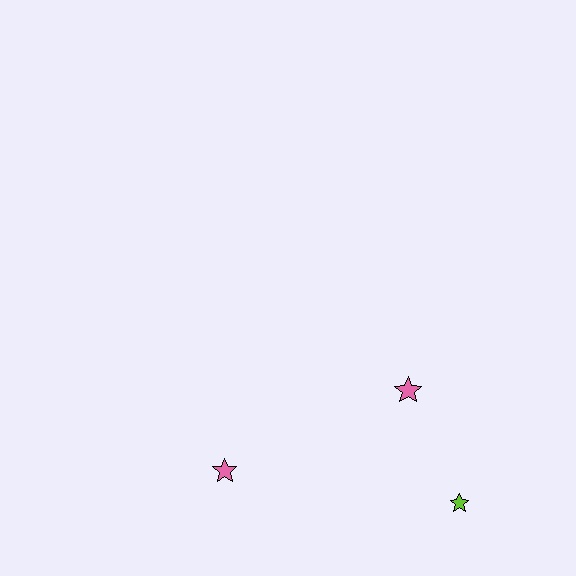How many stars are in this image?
There are 3 stars.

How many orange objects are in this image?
There are no orange objects.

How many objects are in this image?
There are 3 objects.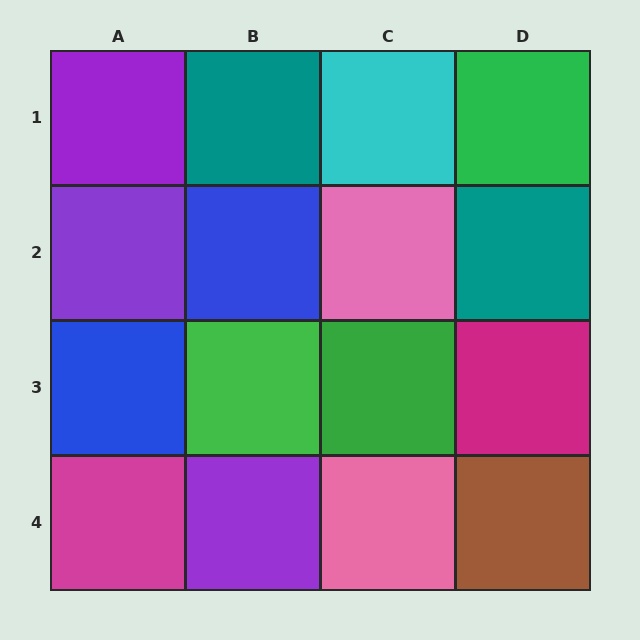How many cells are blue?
2 cells are blue.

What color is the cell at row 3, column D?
Magenta.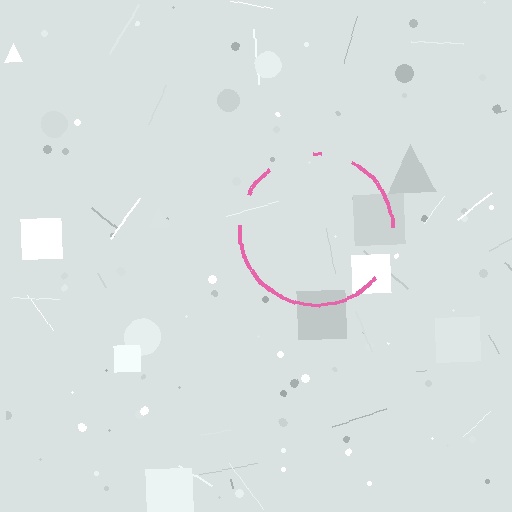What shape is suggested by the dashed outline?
The dashed outline suggests a circle.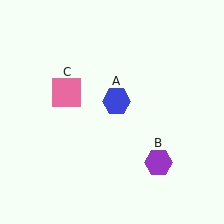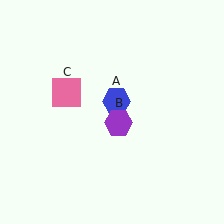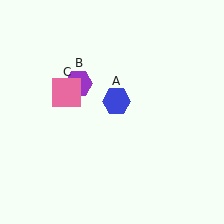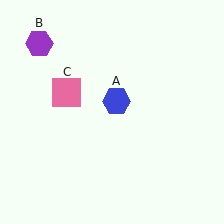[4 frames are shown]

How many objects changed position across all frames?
1 object changed position: purple hexagon (object B).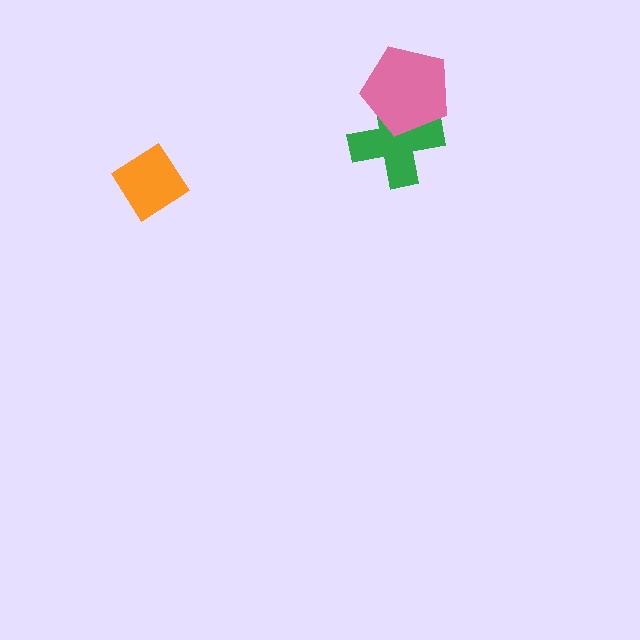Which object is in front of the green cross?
The pink pentagon is in front of the green cross.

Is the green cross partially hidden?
Yes, it is partially covered by another shape.